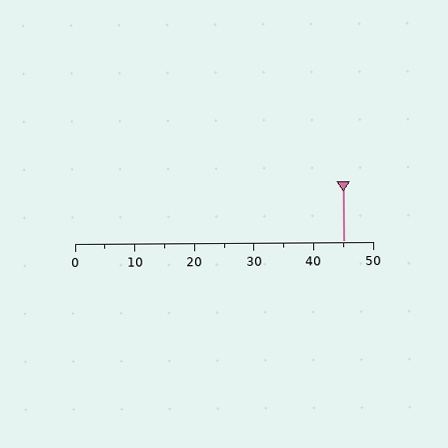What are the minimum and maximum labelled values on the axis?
The axis runs from 0 to 50.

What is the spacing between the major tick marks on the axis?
The major ticks are spaced 10 apart.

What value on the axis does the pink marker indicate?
The marker indicates approximately 45.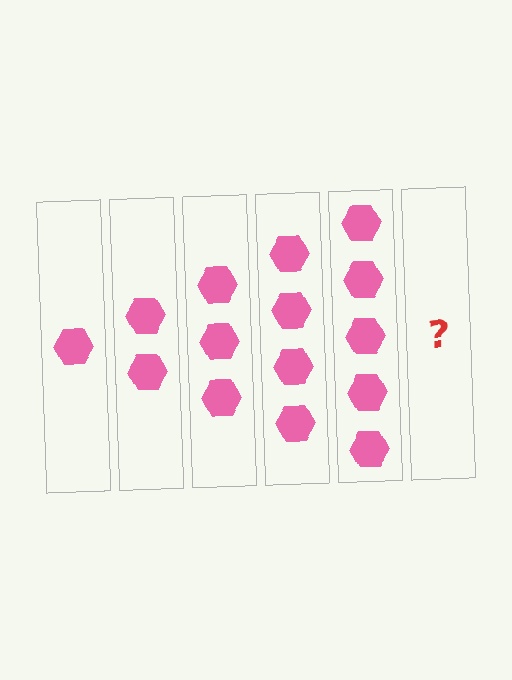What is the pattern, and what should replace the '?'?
The pattern is that each step adds one more hexagon. The '?' should be 6 hexagons.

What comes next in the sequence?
The next element should be 6 hexagons.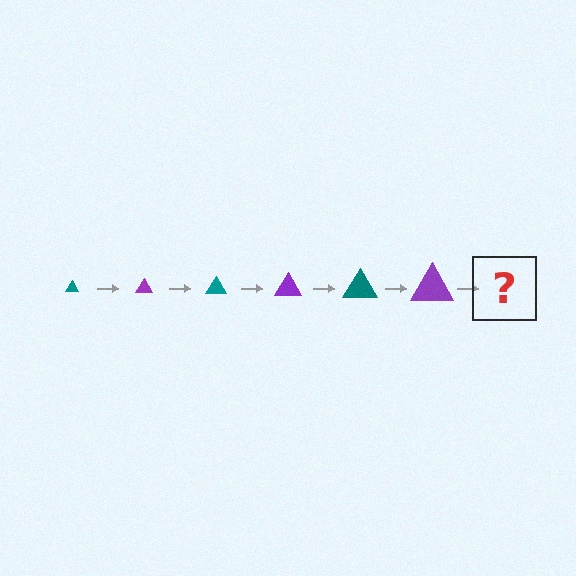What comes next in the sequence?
The next element should be a teal triangle, larger than the previous one.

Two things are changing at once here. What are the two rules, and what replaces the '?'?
The two rules are that the triangle grows larger each step and the color cycles through teal and purple. The '?' should be a teal triangle, larger than the previous one.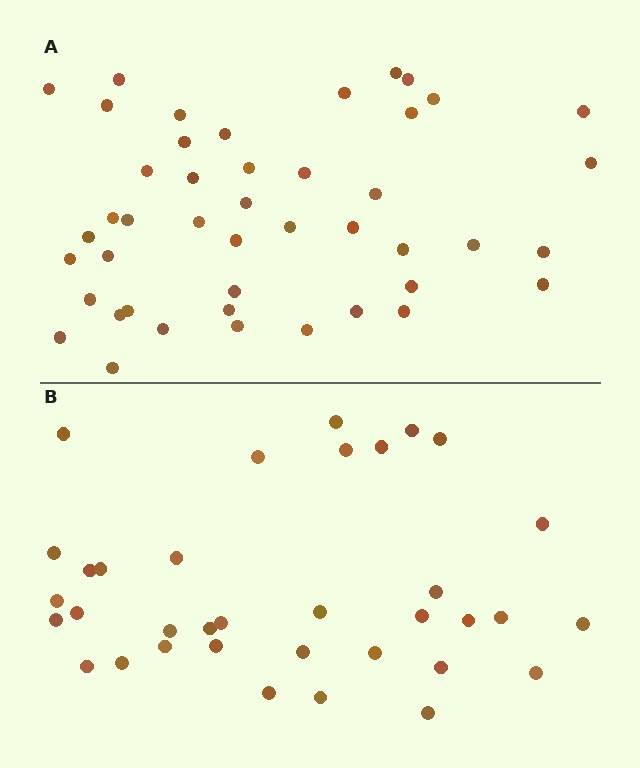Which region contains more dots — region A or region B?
Region A (the top region) has more dots.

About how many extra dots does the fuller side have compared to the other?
Region A has roughly 10 or so more dots than region B.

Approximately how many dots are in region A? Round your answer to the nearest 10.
About 40 dots. (The exact count is 45, which rounds to 40.)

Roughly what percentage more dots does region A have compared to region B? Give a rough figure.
About 30% more.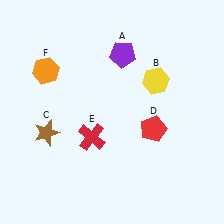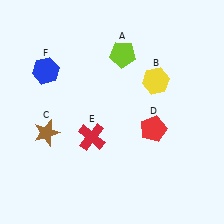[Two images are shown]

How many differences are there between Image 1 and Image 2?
There are 2 differences between the two images.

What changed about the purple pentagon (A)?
In Image 1, A is purple. In Image 2, it changed to lime.